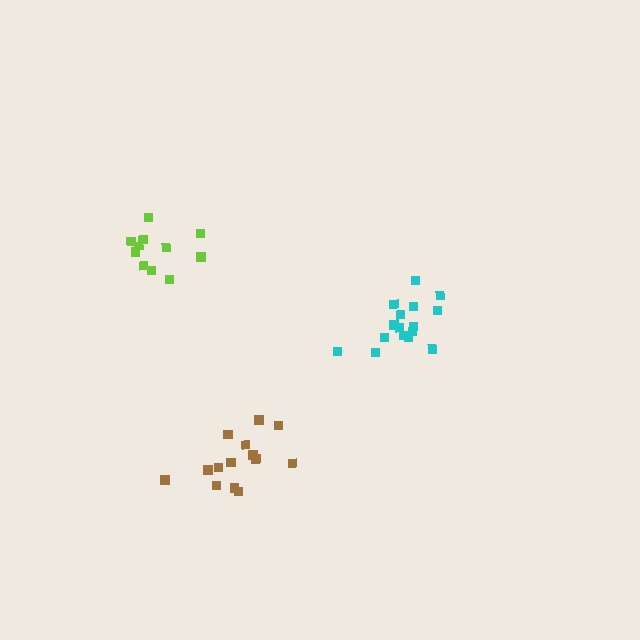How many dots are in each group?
Group 1: 16 dots, Group 2: 15 dots, Group 3: 11 dots (42 total).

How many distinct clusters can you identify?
There are 3 distinct clusters.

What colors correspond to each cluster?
The clusters are colored: cyan, brown, lime.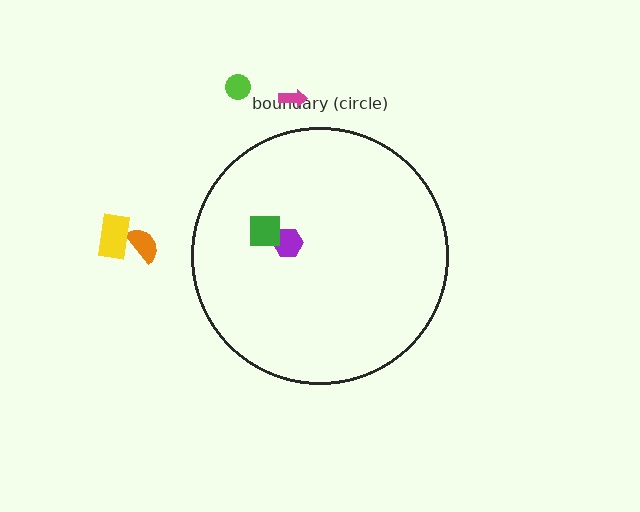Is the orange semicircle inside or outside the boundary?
Outside.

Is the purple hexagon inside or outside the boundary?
Inside.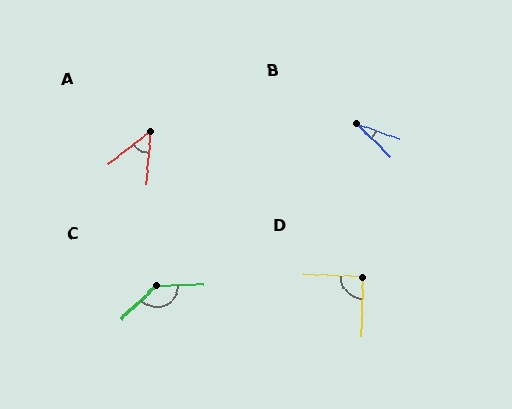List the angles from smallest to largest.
B (24°), A (47°), D (92°), C (138°).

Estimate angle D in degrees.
Approximately 92 degrees.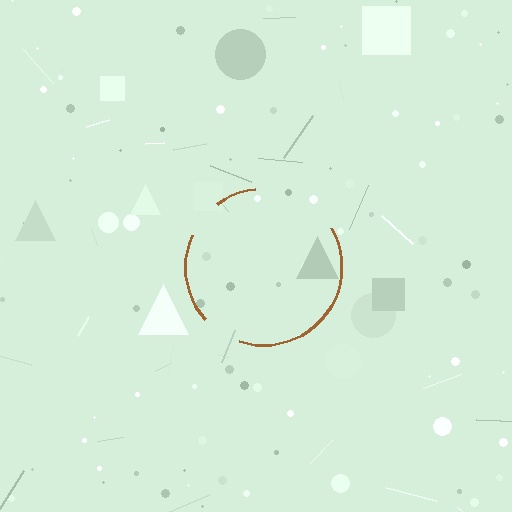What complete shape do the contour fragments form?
The contour fragments form a circle.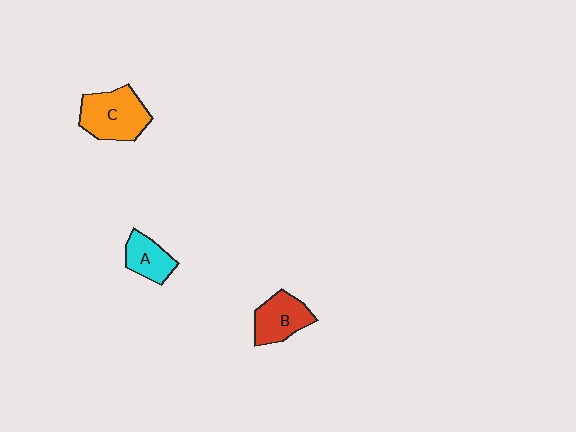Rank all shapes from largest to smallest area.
From largest to smallest: C (orange), B (red), A (cyan).